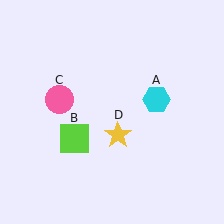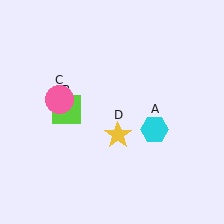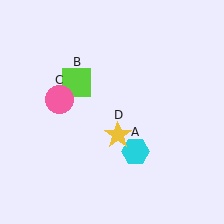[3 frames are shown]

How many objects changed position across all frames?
2 objects changed position: cyan hexagon (object A), lime square (object B).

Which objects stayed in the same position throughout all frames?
Pink circle (object C) and yellow star (object D) remained stationary.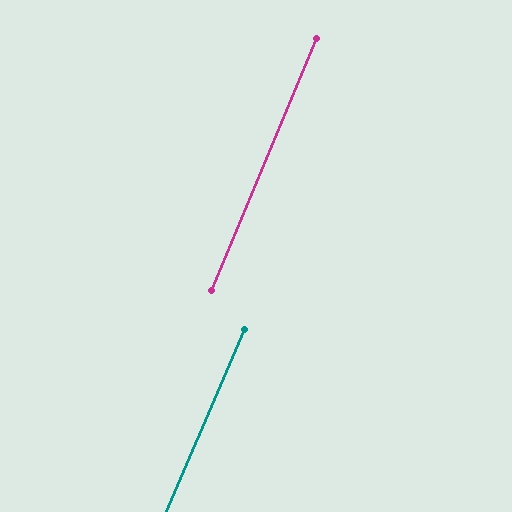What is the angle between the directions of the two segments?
Approximately 0 degrees.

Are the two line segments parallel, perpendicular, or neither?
Parallel — their directions differ by only 0.3°.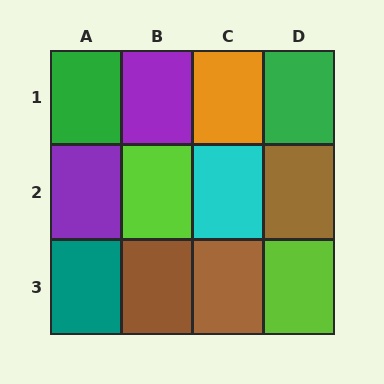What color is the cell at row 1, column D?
Green.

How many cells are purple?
2 cells are purple.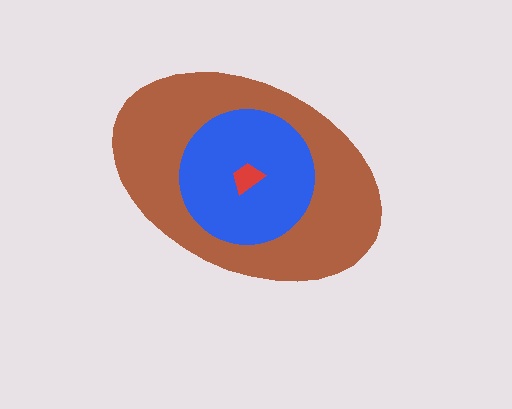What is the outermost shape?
The brown ellipse.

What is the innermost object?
The red trapezoid.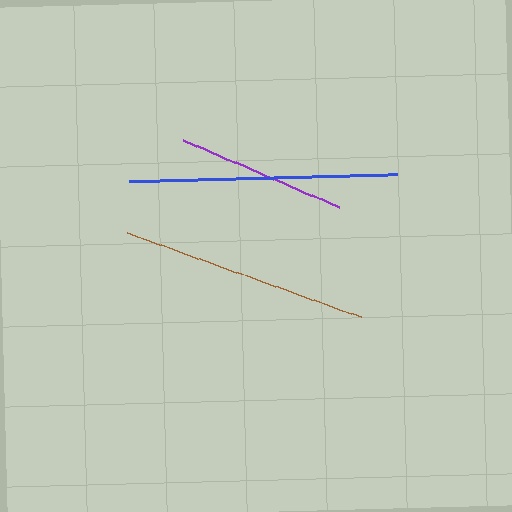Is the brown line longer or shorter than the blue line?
The blue line is longer than the brown line.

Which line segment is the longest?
The blue line is the longest at approximately 268 pixels.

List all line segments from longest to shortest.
From longest to shortest: blue, brown, purple.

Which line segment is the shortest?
The purple line is the shortest at approximately 170 pixels.